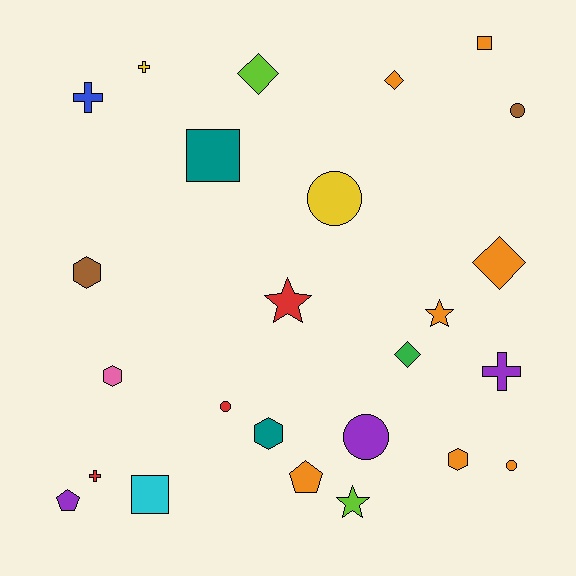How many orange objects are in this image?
There are 7 orange objects.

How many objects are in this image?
There are 25 objects.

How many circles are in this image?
There are 5 circles.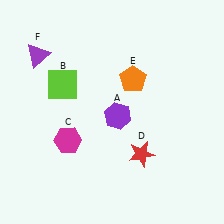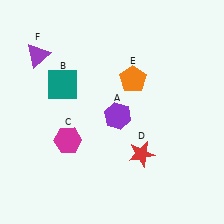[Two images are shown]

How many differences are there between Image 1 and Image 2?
There is 1 difference between the two images.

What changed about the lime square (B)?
In Image 1, B is lime. In Image 2, it changed to teal.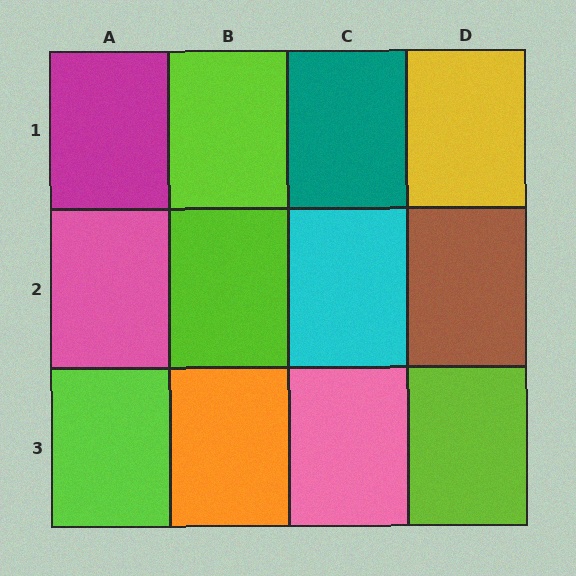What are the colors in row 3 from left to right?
Lime, orange, pink, lime.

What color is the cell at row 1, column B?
Lime.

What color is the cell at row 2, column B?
Lime.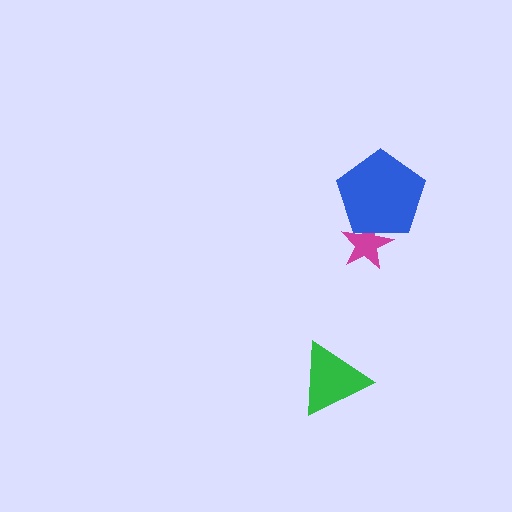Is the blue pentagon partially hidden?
No, no other shape covers it.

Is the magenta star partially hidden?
Yes, it is partially covered by another shape.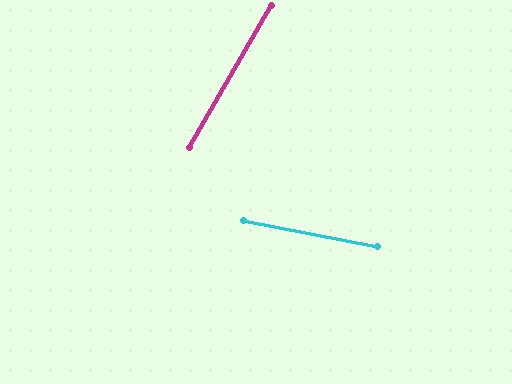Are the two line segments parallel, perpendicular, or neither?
Neither parallel nor perpendicular — they differ by about 71°.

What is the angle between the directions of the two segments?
Approximately 71 degrees.